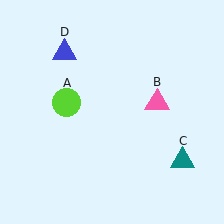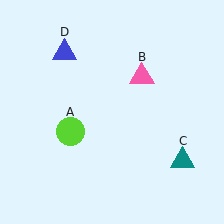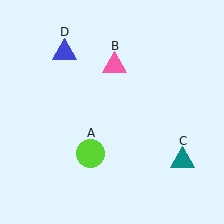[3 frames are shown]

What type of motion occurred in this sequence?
The lime circle (object A), pink triangle (object B) rotated counterclockwise around the center of the scene.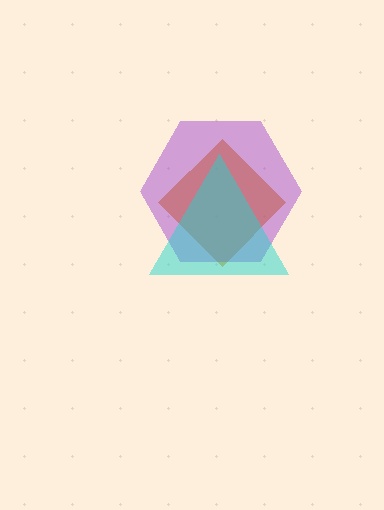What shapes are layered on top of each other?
The layered shapes are: an orange diamond, a purple hexagon, a cyan triangle.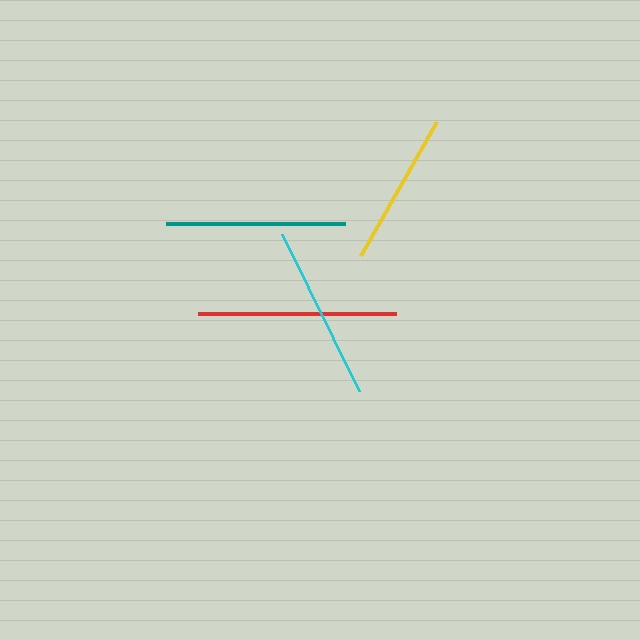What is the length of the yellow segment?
The yellow segment is approximately 154 pixels long.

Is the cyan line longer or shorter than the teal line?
The teal line is longer than the cyan line.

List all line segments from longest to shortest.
From longest to shortest: red, teal, cyan, yellow.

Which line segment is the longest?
The red line is the longest at approximately 198 pixels.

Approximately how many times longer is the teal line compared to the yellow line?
The teal line is approximately 1.2 times the length of the yellow line.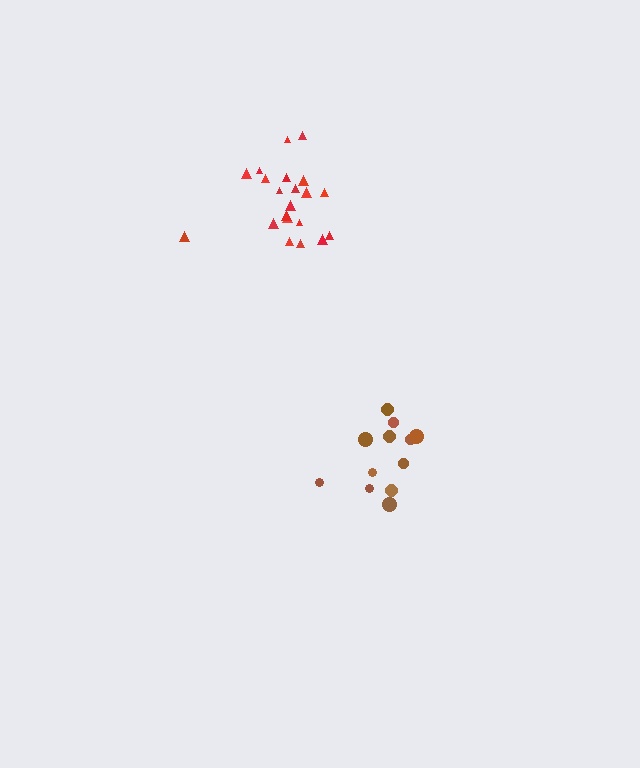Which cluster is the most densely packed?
Red.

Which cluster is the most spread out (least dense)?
Brown.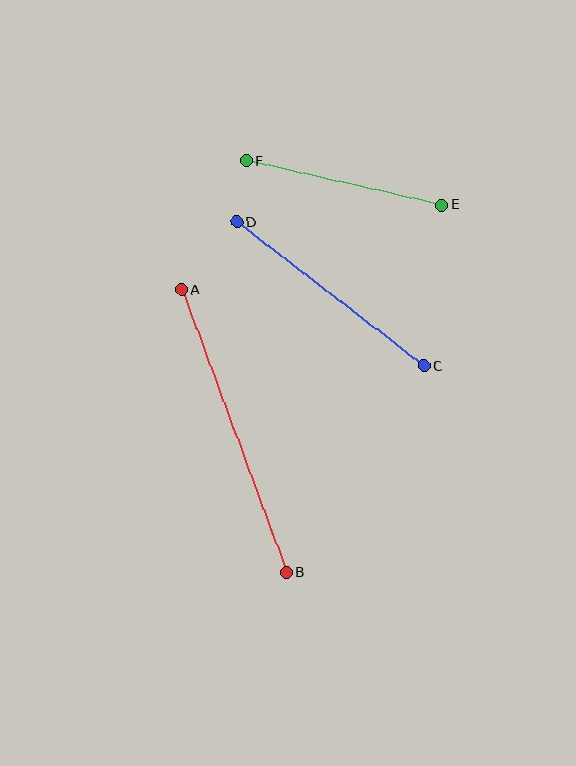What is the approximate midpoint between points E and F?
The midpoint is at approximately (344, 183) pixels.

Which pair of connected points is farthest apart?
Points A and B are farthest apart.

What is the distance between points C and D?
The distance is approximately 236 pixels.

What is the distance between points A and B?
The distance is approximately 302 pixels.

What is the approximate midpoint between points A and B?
The midpoint is at approximately (234, 431) pixels.